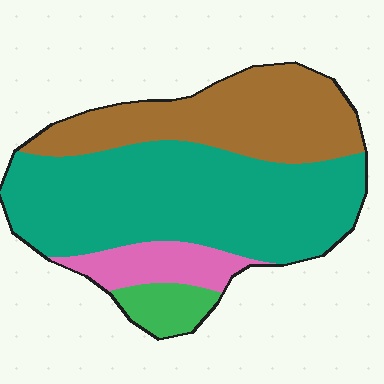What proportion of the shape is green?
Green covers roughly 5% of the shape.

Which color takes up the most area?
Teal, at roughly 55%.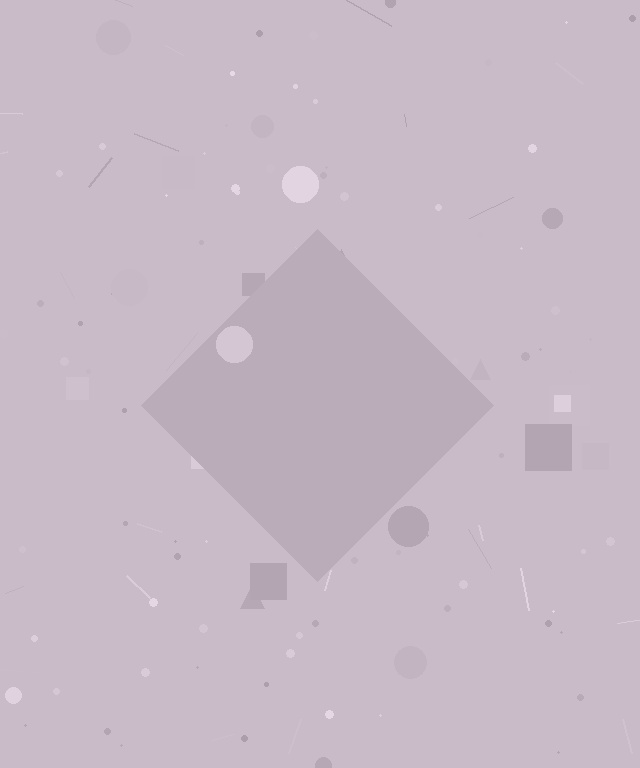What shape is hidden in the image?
A diamond is hidden in the image.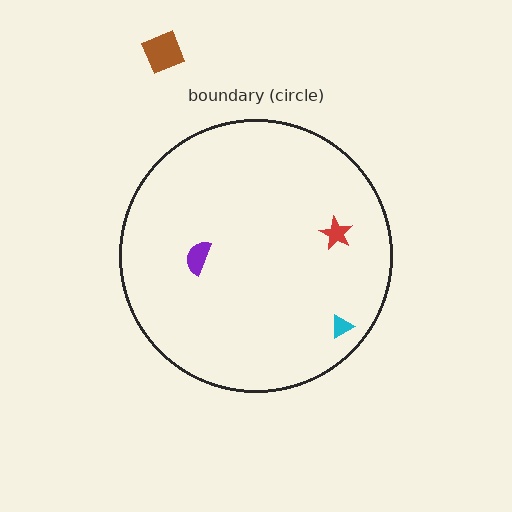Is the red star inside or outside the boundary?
Inside.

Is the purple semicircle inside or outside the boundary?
Inside.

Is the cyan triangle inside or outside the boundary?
Inside.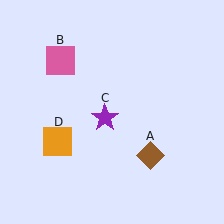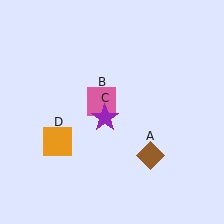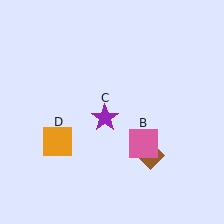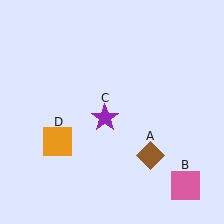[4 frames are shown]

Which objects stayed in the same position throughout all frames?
Brown diamond (object A) and purple star (object C) and orange square (object D) remained stationary.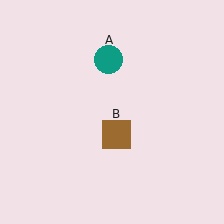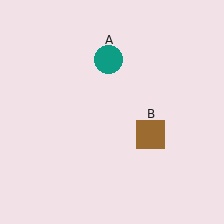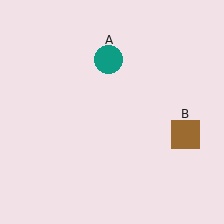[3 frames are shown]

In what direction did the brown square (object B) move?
The brown square (object B) moved right.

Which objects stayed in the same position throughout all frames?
Teal circle (object A) remained stationary.